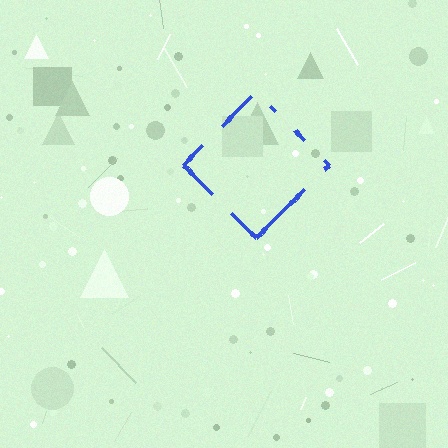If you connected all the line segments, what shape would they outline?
They would outline a diamond.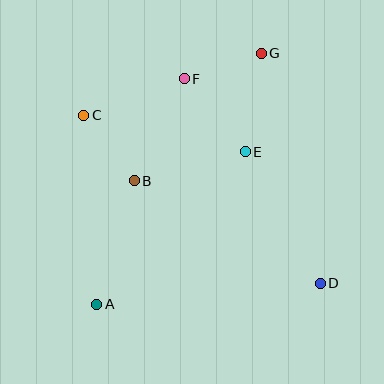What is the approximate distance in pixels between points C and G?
The distance between C and G is approximately 188 pixels.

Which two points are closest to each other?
Points F and G are closest to each other.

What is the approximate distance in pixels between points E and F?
The distance between E and F is approximately 95 pixels.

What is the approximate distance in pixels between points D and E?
The distance between D and E is approximately 151 pixels.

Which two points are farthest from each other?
Points A and G are farthest from each other.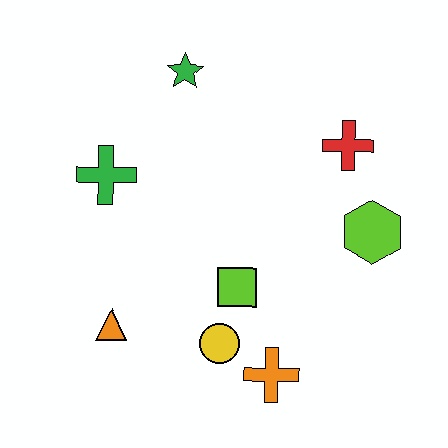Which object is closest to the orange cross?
The yellow circle is closest to the orange cross.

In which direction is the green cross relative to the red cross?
The green cross is to the left of the red cross.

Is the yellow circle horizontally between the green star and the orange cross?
Yes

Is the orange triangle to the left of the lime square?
Yes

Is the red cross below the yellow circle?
No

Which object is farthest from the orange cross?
The green star is farthest from the orange cross.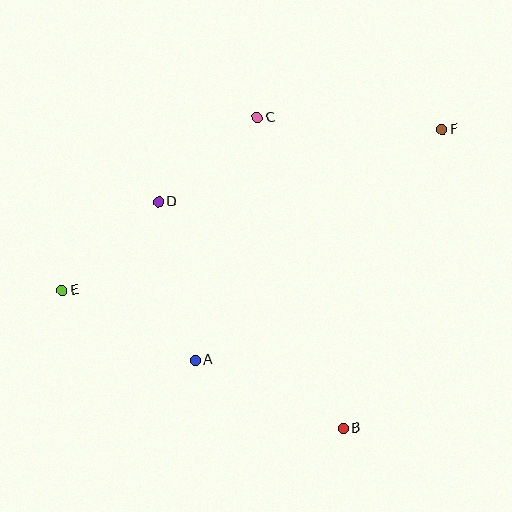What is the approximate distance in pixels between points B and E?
The distance between B and E is approximately 313 pixels.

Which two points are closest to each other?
Points C and D are closest to each other.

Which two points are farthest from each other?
Points E and F are farthest from each other.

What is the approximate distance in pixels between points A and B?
The distance between A and B is approximately 163 pixels.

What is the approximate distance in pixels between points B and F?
The distance between B and F is approximately 315 pixels.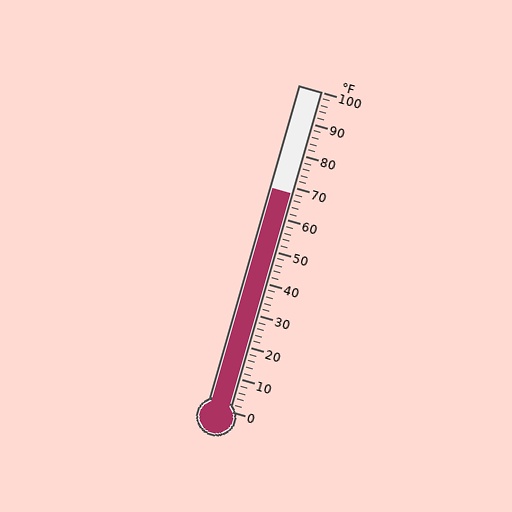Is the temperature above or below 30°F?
The temperature is above 30°F.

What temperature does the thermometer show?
The thermometer shows approximately 68°F.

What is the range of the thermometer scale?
The thermometer scale ranges from 0°F to 100°F.